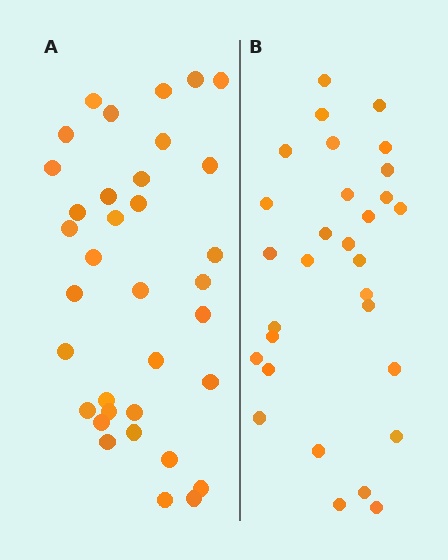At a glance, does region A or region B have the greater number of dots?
Region A (the left region) has more dots.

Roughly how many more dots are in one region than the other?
Region A has about 5 more dots than region B.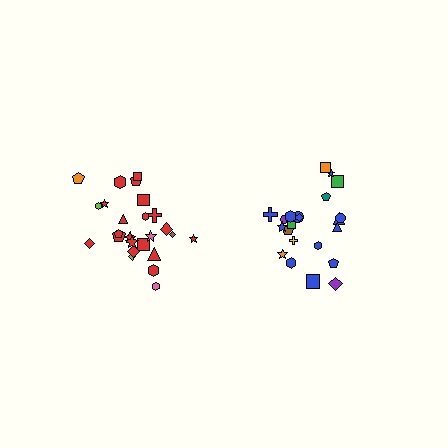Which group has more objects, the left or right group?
The left group.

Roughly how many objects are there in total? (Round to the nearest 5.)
Roughly 45 objects in total.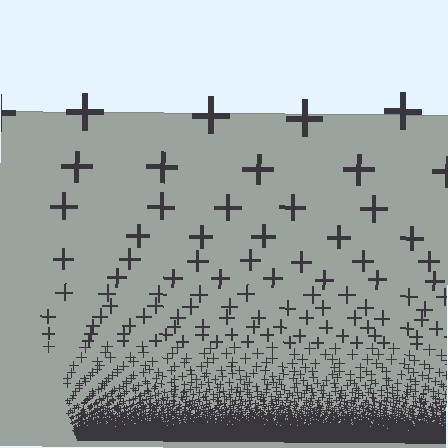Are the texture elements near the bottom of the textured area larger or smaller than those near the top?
Smaller. The gradient is inverted — elements near the bottom are smaller and denser.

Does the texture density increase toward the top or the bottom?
Density increases toward the bottom.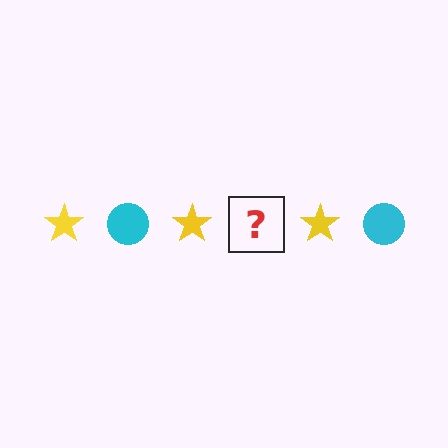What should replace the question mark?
The question mark should be replaced with a cyan circle.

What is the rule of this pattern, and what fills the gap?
The rule is that the pattern alternates between yellow star and cyan circle. The gap should be filled with a cyan circle.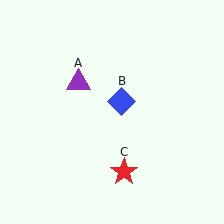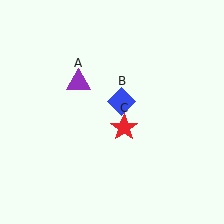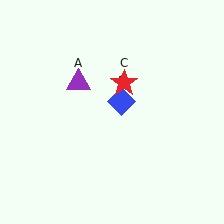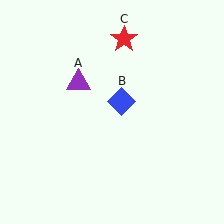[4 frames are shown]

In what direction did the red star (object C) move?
The red star (object C) moved up.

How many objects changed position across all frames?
1 object changed position: red star (object C).